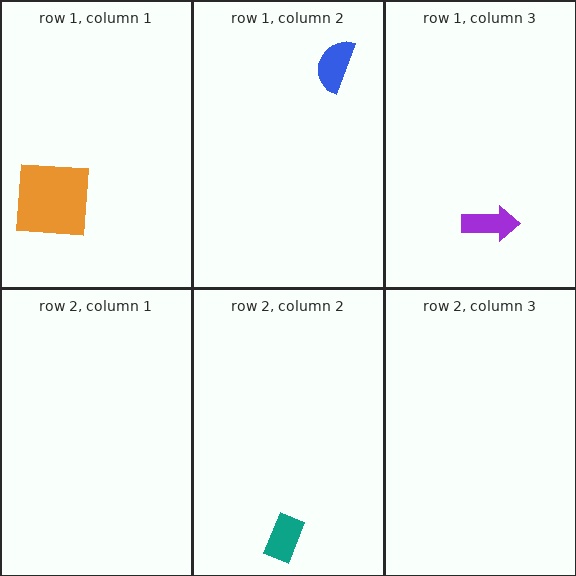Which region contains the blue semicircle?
The row 1, column 2 region.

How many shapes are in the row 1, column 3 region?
1.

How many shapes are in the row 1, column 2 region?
1.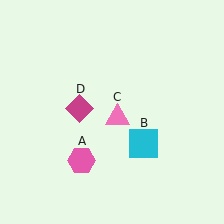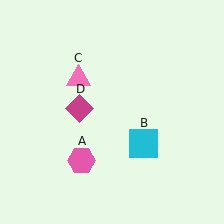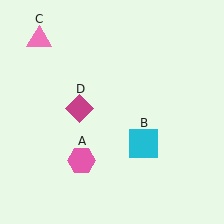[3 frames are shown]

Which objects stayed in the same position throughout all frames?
Pink hexagon (object A) and cyan square (object B) and magenta diamond (object D) remained stationary.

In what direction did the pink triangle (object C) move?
The pink triangle (object C) moved up and to the left.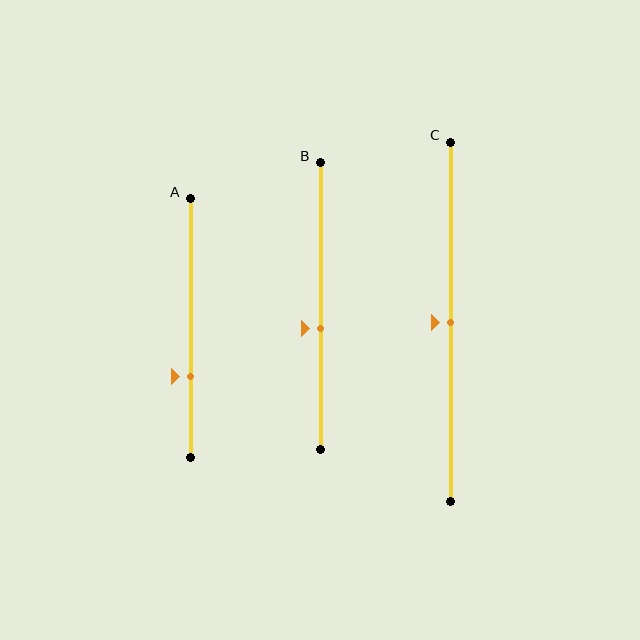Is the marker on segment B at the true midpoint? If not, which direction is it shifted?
No, the marker on segment B is shifted downward by about 8% of the segment length.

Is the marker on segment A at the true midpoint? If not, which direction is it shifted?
No, the marker on segment A is shifted downward by about 19% of the segment length.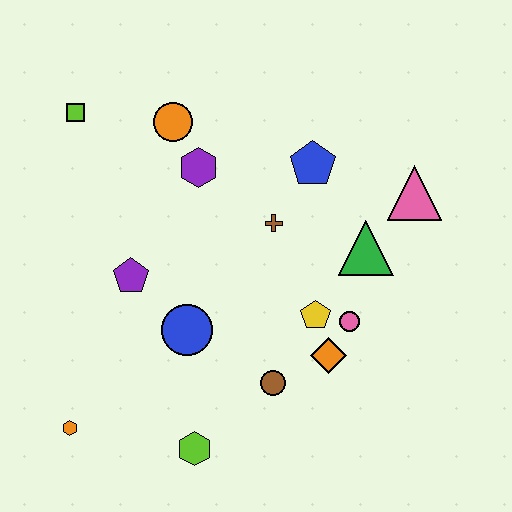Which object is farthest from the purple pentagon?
The pink triangle is farthest from the purple pentagon.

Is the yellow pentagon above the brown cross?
No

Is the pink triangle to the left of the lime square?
No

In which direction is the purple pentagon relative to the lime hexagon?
The purple pentagon is above the lime hexagon.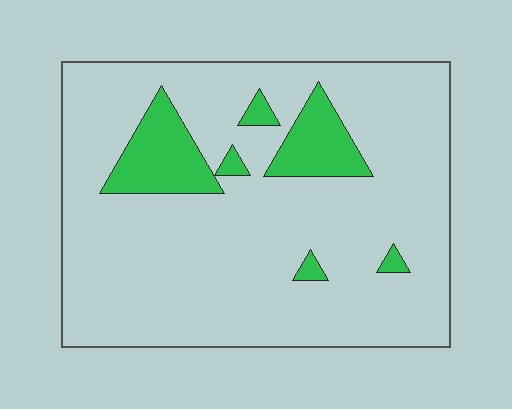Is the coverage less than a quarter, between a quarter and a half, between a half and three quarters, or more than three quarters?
Less than a quarter.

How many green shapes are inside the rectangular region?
6.